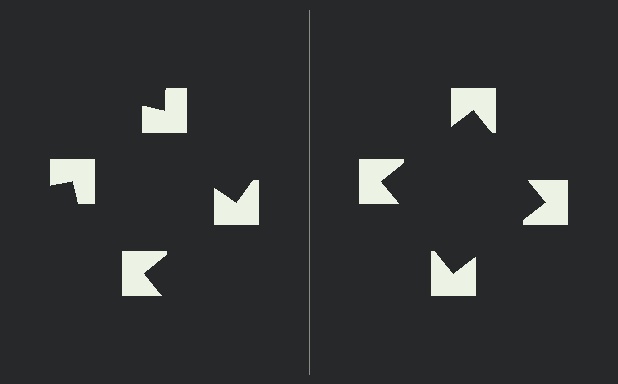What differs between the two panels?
The notched squares are positioned identically on both sides; only the wedge orientations differ. On the right they align to a square; on the left they are misaligned.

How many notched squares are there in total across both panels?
8 — 4 on each side.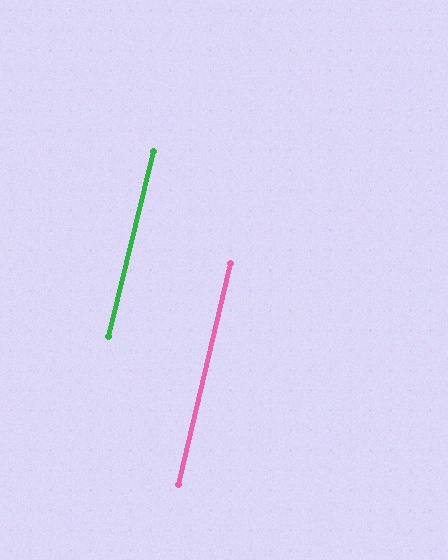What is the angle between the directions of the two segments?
Approximately 0 degrees.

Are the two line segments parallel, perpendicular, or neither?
Parallel — their directions differ by only 0.3°.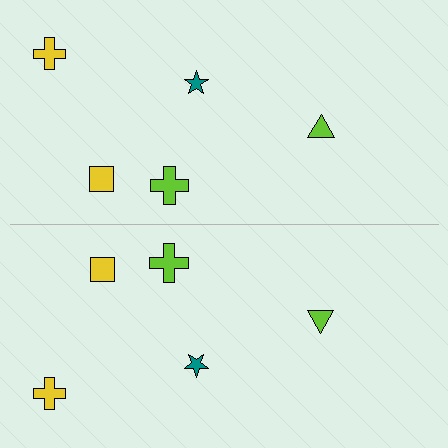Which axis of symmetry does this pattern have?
The pattern has a horizontal axis of symmetry running through the center of the image.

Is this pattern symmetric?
Yes, this pattern has bilateral (reflection) symmetry.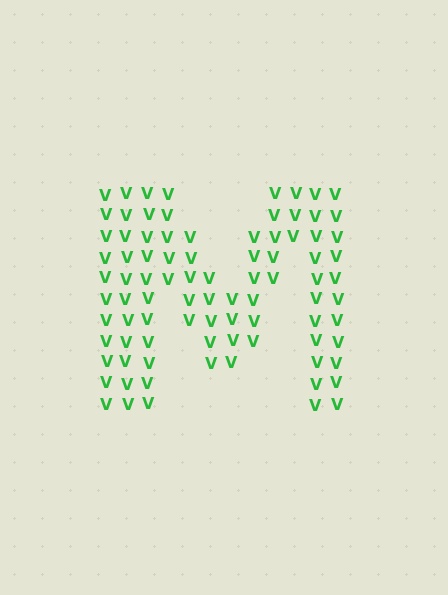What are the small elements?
The small elements are letter V's.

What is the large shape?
The large shape is the letter M.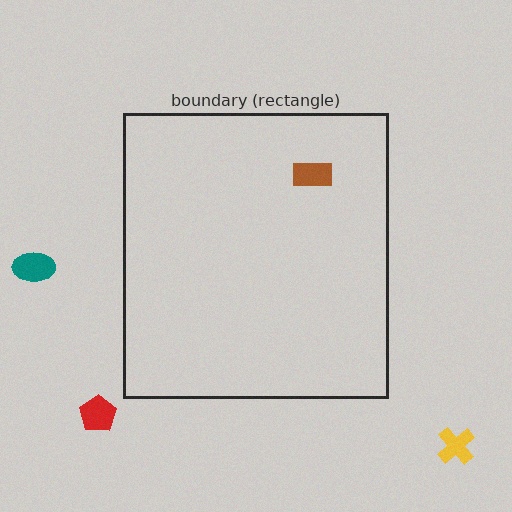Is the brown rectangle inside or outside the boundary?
Inside.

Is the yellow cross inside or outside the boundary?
Outside.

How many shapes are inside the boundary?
1 inside, 3 outside.